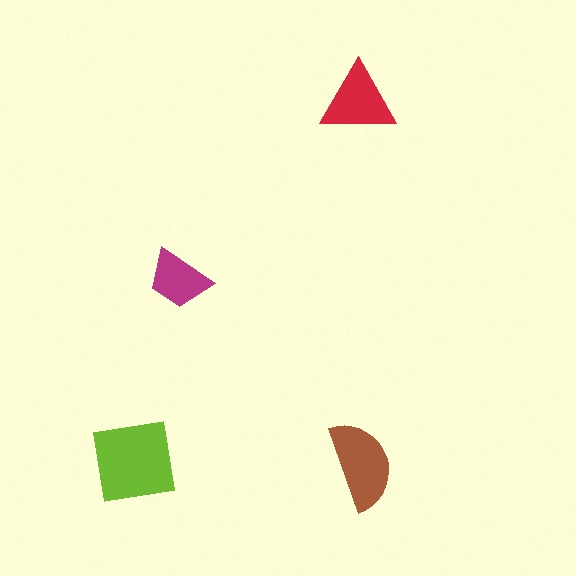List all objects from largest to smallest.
The lime square, the brown semicircle, the red triangle, the magenta trapezoid.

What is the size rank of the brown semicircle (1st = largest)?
2nd.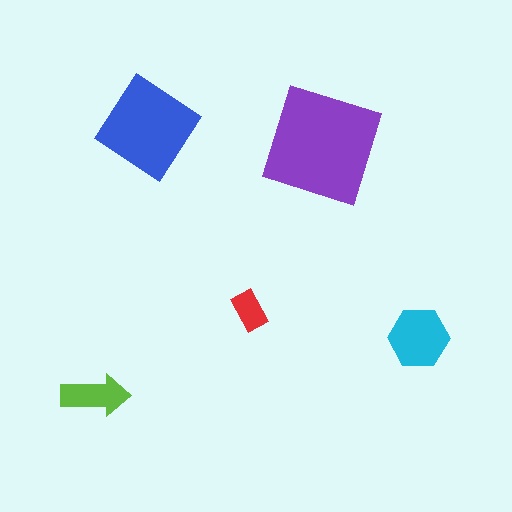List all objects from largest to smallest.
The purple square, the blue diamond, the cyan hexagon, the lime arrow, the red rectangle.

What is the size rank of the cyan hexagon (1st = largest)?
3rd.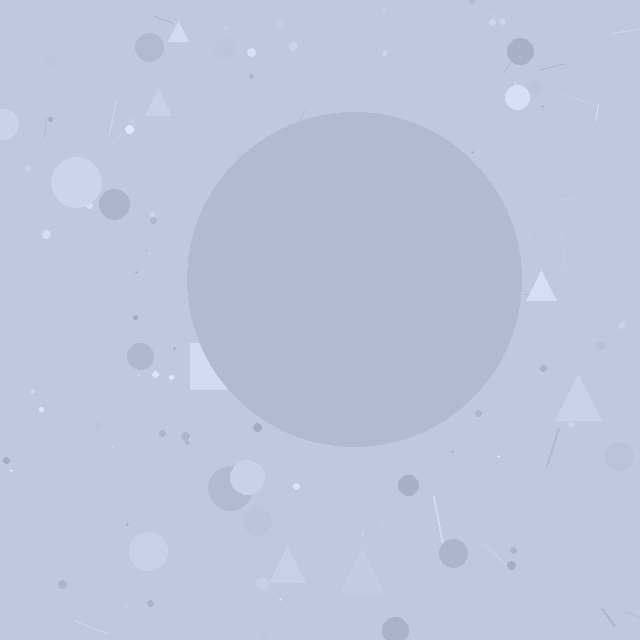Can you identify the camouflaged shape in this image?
The camouflaged shape is a circle.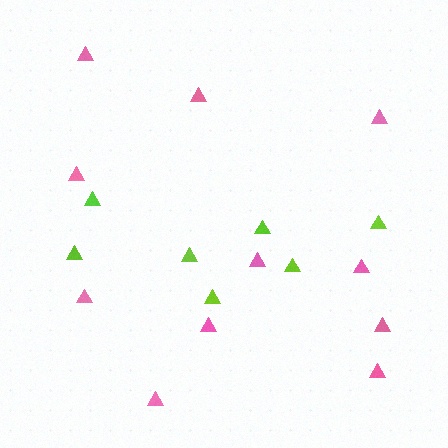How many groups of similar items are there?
There are 2 groups: one group of pink triangles (11) and one group of lime triangles (7).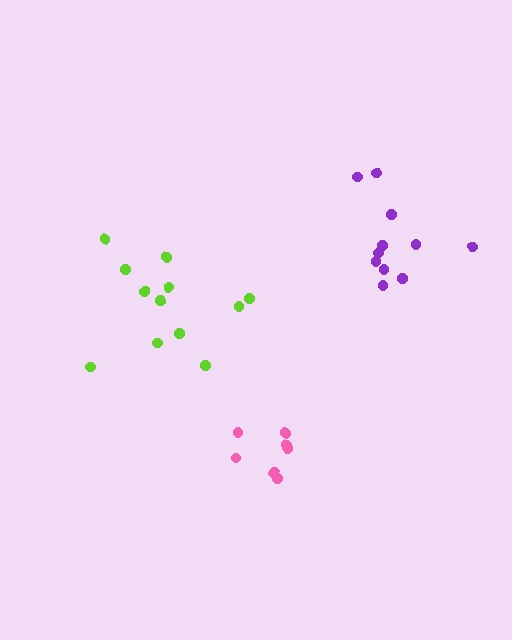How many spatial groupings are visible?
There are 3 spatial groupings.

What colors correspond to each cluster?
The clusters are colored: purple, pink, lime.